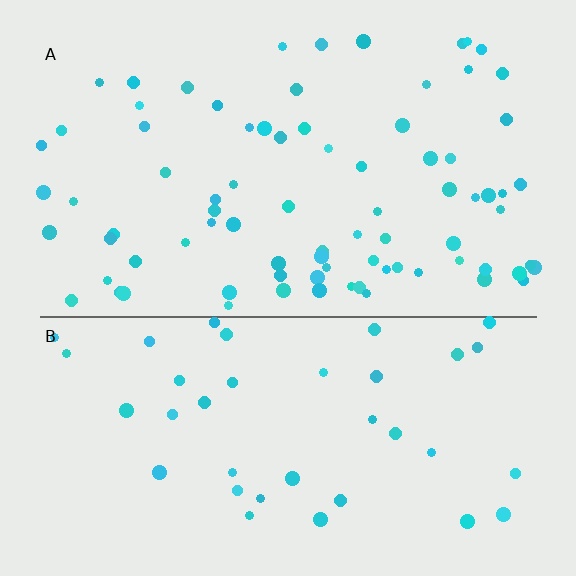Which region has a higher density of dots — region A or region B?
A (the top).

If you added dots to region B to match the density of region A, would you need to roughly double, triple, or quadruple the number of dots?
Approximately double.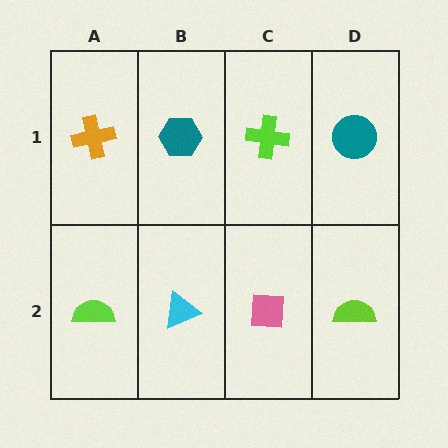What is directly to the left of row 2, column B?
A lime semicircle.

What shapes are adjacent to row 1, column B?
A cyan triangle (row 2, column B), an orange cross (row 1, column A), a lime cross (row 1, column C).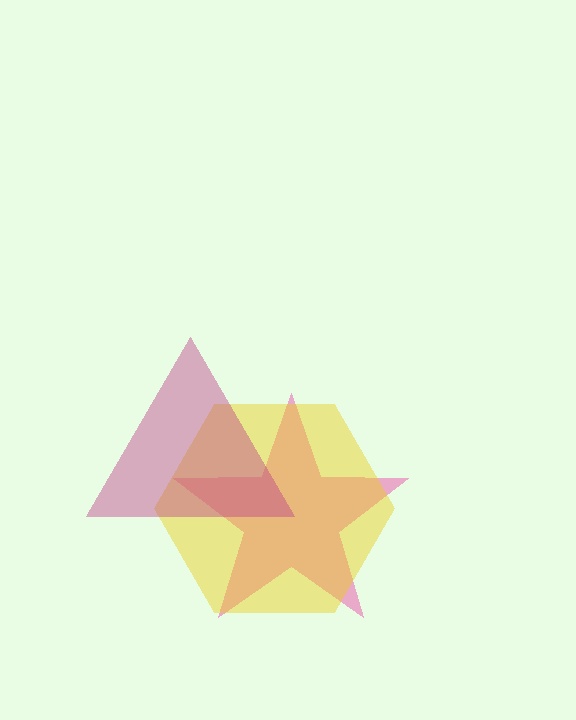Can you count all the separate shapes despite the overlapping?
Yes, there are 3 separate shapes.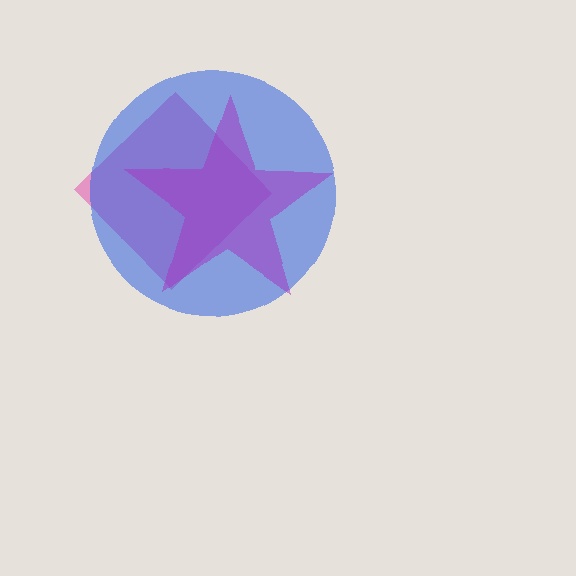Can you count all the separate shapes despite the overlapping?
Yes, there are 3 separate shapes.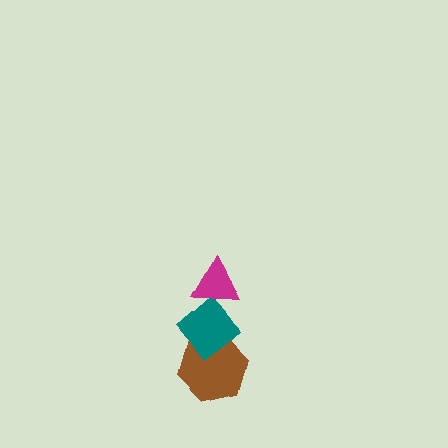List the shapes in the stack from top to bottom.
From top to bottom: the magenta triangle, the teal diamond, the brown hexagon.